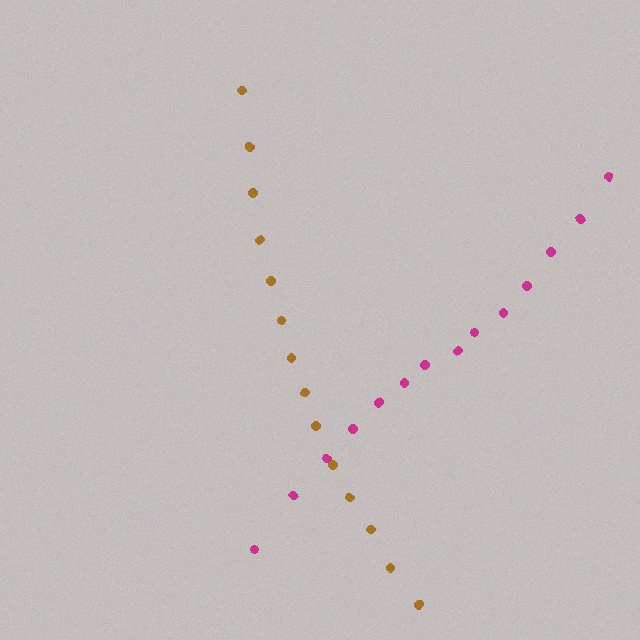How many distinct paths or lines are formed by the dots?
There are 2 distinct paths.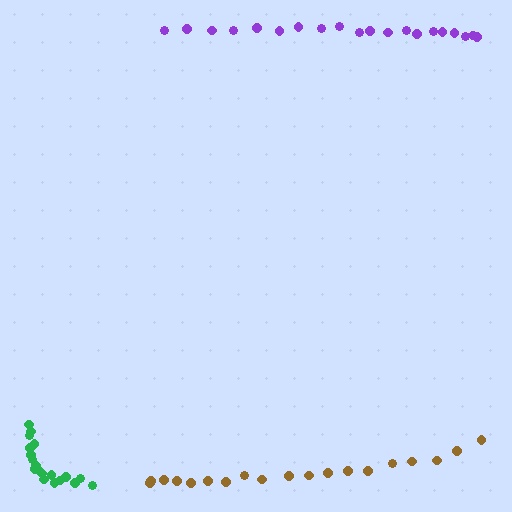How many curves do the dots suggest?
There are 3 distinct paths.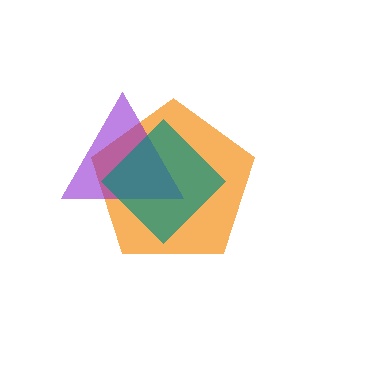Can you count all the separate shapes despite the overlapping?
Yes, there are 3 separate shapes.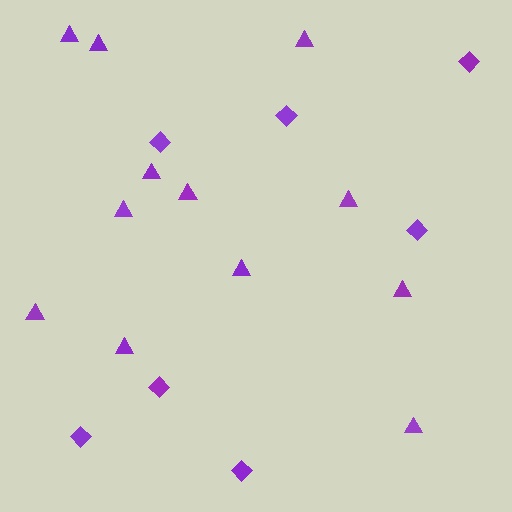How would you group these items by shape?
There are 2 groups: one group of triangles (12) and one group of diamonds (7).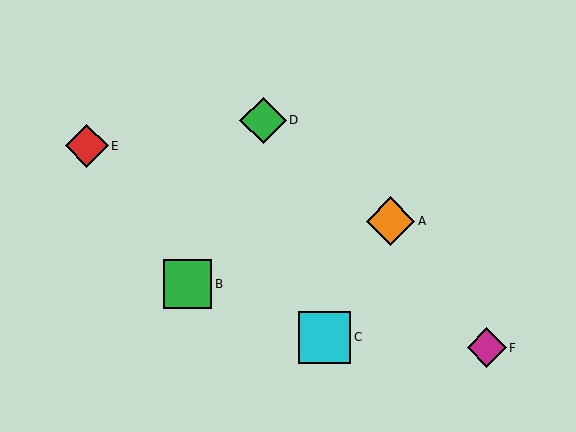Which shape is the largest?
The cyan square (labeled C) is the largest.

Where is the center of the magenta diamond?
The center of the magenta diamond is at (487, 348).